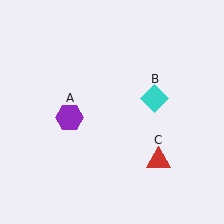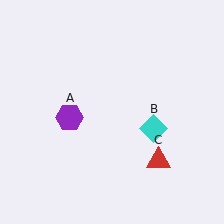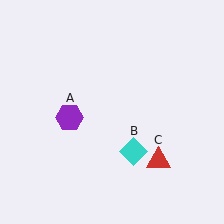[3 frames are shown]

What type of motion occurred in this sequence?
The cyan diamond (object B) rotated clockwise around the center of the scene.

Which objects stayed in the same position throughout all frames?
Purple hexagon (object A) and red triangle (object C) remained stationary.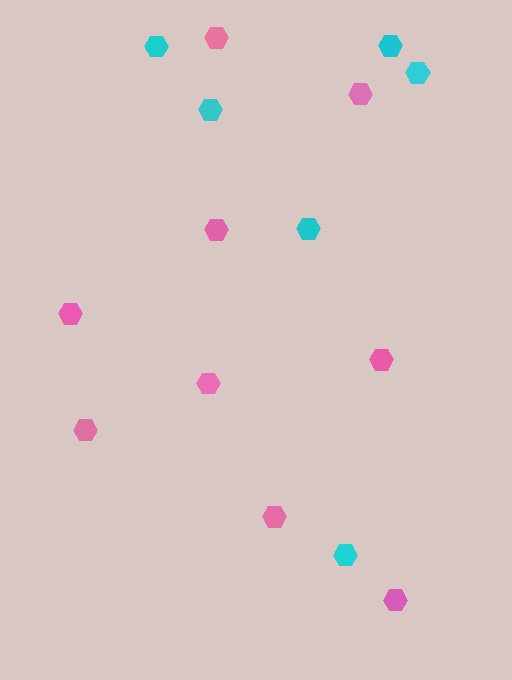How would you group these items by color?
There are 2 groups: one group of pink hexagons (9) and one group of cyan hexagons (6).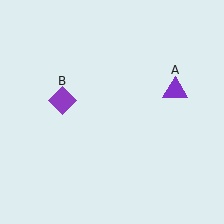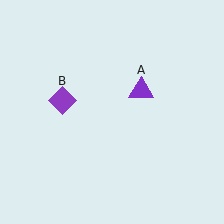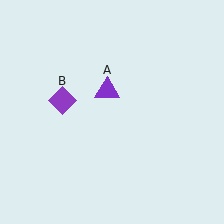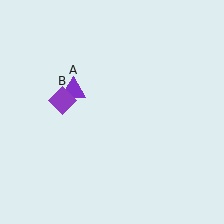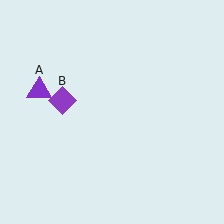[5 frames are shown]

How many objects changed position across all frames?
1 object changed position: purple triangle (object A).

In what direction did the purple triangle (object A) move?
The purple triangle (object A) moved left.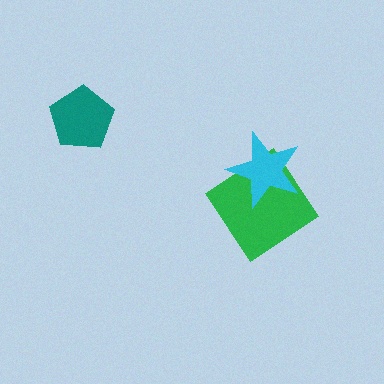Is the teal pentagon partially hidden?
No, no other shape covers it.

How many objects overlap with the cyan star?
1 object overlaps with the cyan star.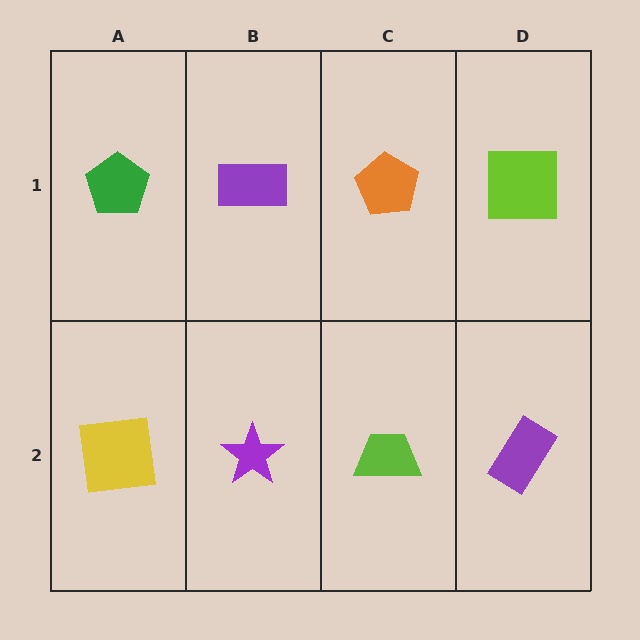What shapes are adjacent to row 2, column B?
A purple rectangle (row 1, column B), a yellow square (row 2, column A), a lime trapezoid (row 2, column C).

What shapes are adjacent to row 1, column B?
A purple star (row 2, column B), a green pentagon (row 1, column A), an orange pentagon (row 1, column C).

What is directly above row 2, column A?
A green pentagon.